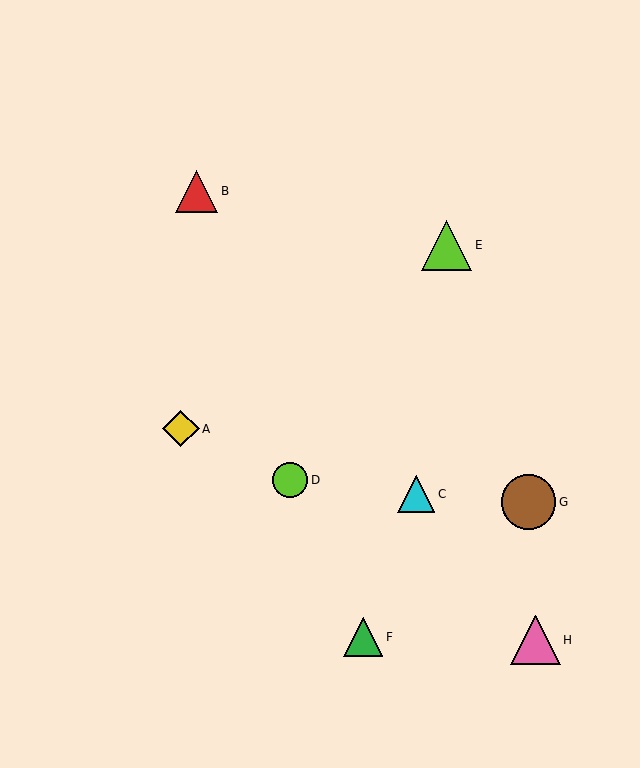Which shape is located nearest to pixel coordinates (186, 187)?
The red triangle (labeled B) at (197, 191) is nearest to that location.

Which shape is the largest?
The brown circle (labeled G) is the largest.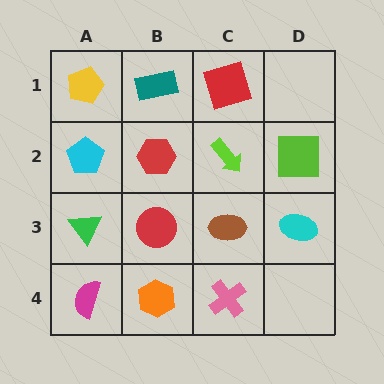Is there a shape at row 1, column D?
No, that cell is empty.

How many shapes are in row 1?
3 shapes.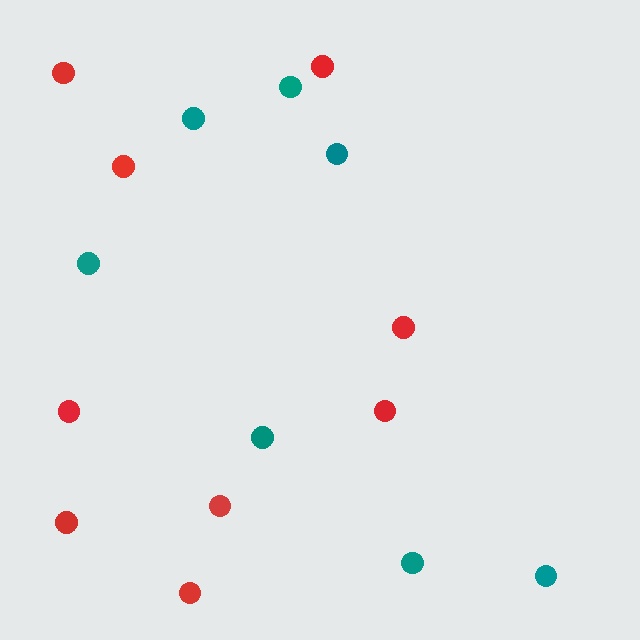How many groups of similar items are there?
There are 2 groups: one group of red circles (9) and one group of teal circles (7).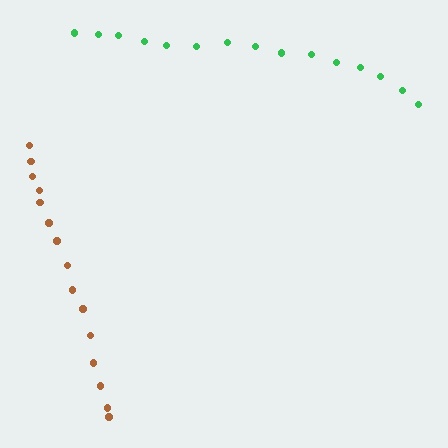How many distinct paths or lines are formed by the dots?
There are 2 distinct paths.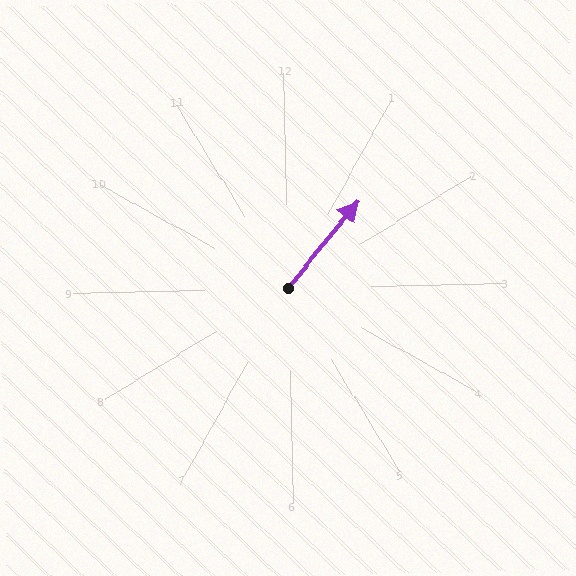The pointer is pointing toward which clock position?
Roughly 1 o'clock.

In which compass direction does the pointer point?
Northeast.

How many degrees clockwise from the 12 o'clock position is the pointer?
Approximately 40 degrees.